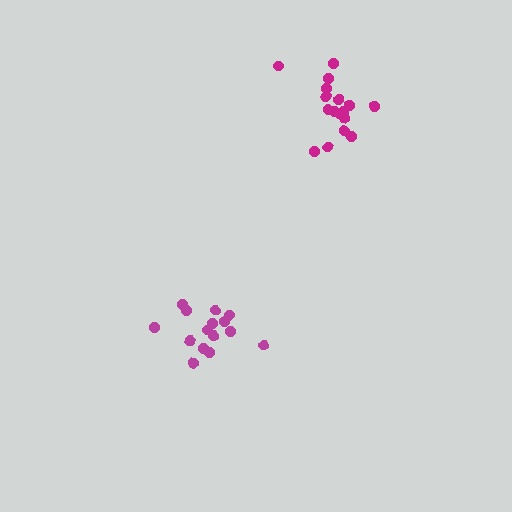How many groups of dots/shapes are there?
There are 2 groups.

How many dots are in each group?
Group 1: 15 dots, Group 2: 17 dots (32 total).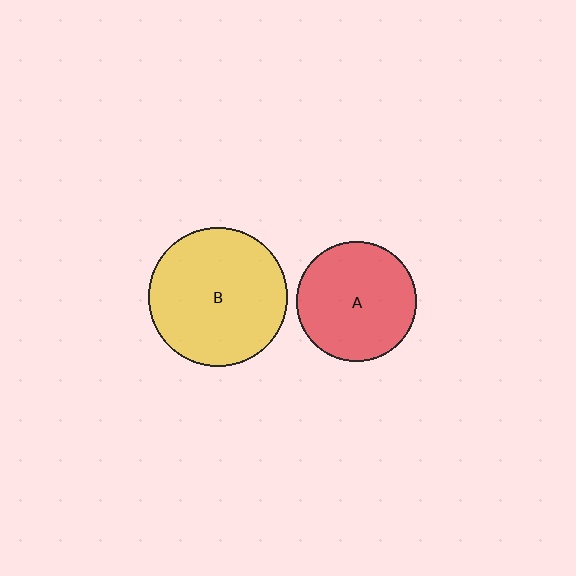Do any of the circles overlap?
No, none of the circles overlap.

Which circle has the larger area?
Circle B (yellow).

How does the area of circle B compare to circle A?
Approximately 1.3 times.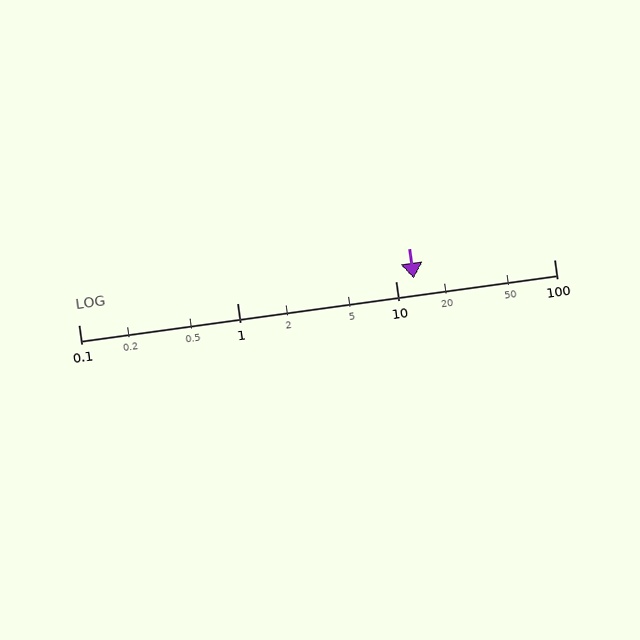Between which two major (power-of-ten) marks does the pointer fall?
The pointer is between 10 and 100.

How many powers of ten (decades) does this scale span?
The scale spans 3 decades, from 0.1 to 100.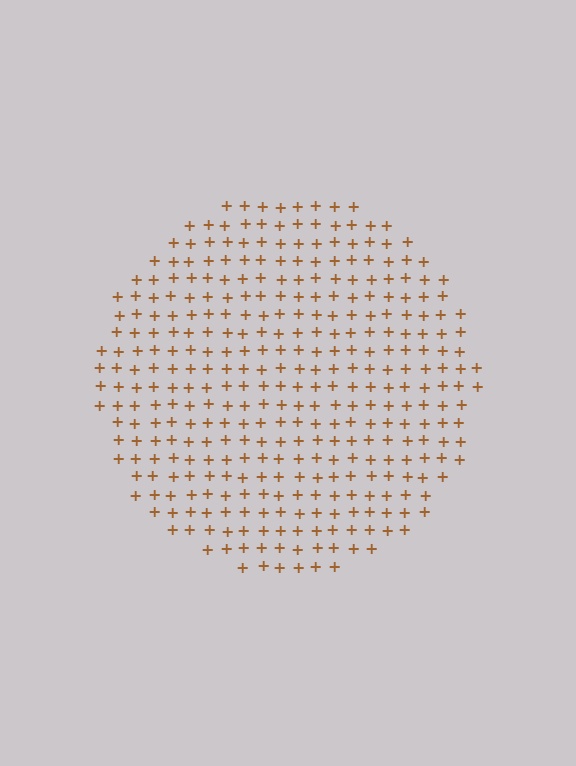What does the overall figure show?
The overall figure shows a circle.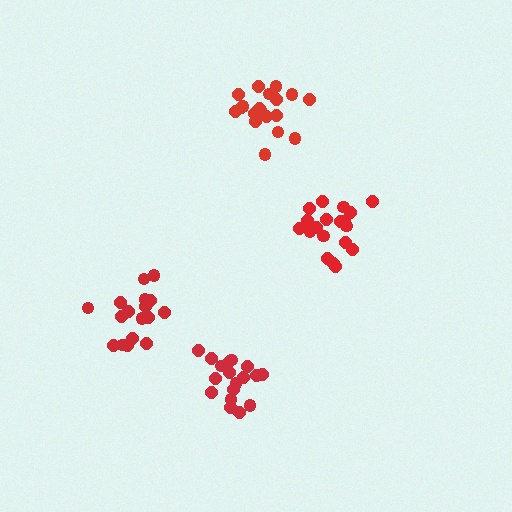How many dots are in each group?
Group 1: 17 dots, Group 2: 19 dots, Group 3: 19 dots, Group 4: 18 dots (73 total).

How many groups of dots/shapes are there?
There are 4 groups.